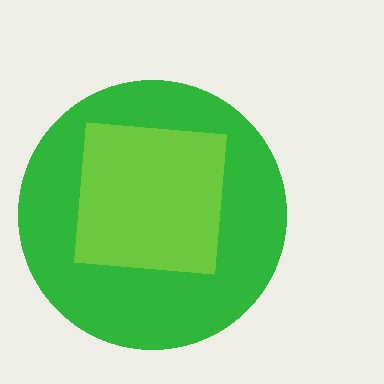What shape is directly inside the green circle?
The lime square.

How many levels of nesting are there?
2.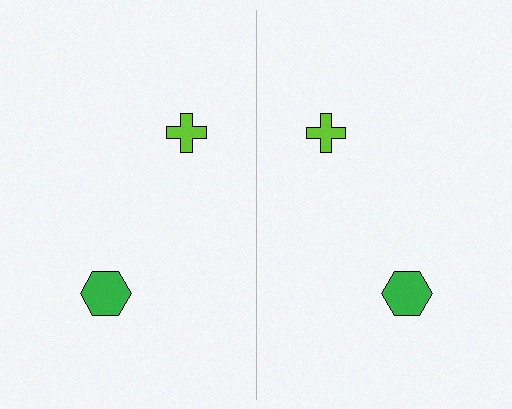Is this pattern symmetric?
Yes, this pattern has bilateral (reflection) symmetry.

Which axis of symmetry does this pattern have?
The pattern has a vertical axis of symmetry running through the center of the image.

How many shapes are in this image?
There are 4 shapes in this image.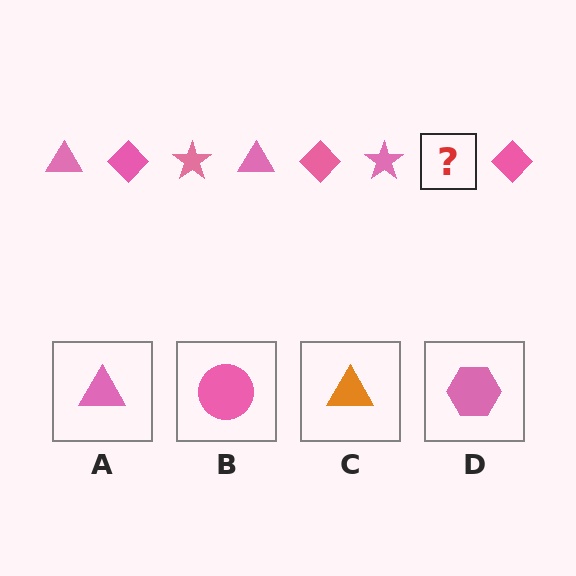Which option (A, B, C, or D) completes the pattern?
A.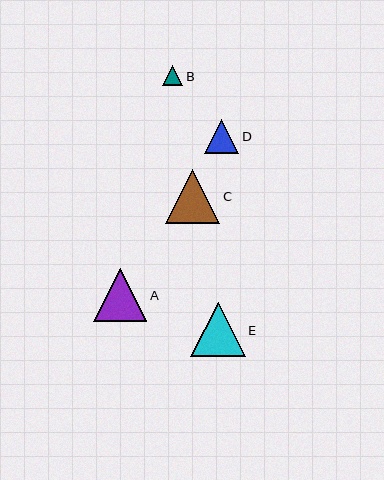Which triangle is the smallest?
Triangle B is the smallest with a size of approximately 20 pixels.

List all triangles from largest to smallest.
From largest to smallest: C, E, A, D, B.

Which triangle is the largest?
Triangle C is the largest with a size of approximately 55 pixels.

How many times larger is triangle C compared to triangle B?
Triangle C is approximately 2.7 times the size of triangle B.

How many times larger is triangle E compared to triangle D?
Triangle E is approximately 1.6 times the size of triangle D.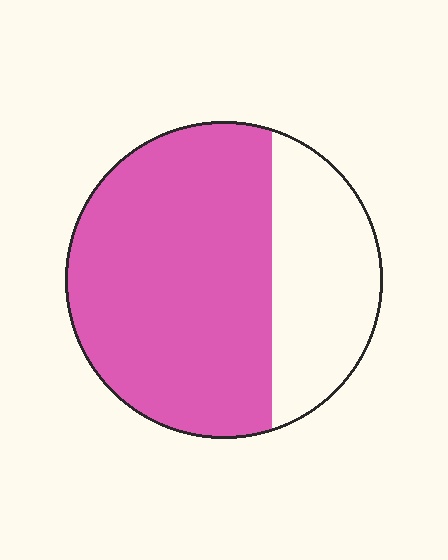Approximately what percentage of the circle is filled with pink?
Approximately 70%.